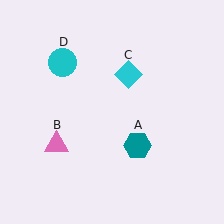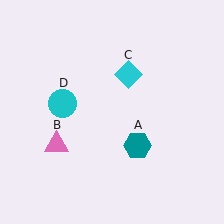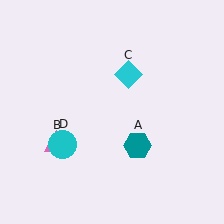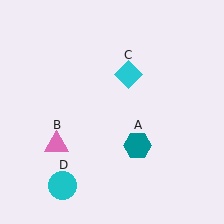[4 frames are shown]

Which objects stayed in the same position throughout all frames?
Teal hexagon (object A) and pink triangle (object B) and cyan diamond (object C) remained stationary.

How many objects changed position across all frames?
1 object changed position: cyan circle (object D).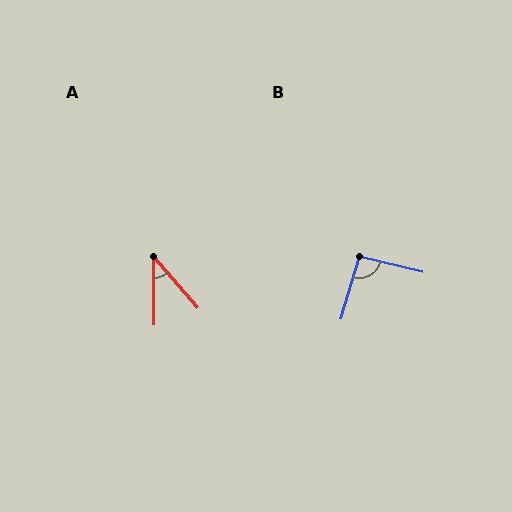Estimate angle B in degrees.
Approximately 94 degrees.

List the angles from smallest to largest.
A (40°), B (94°).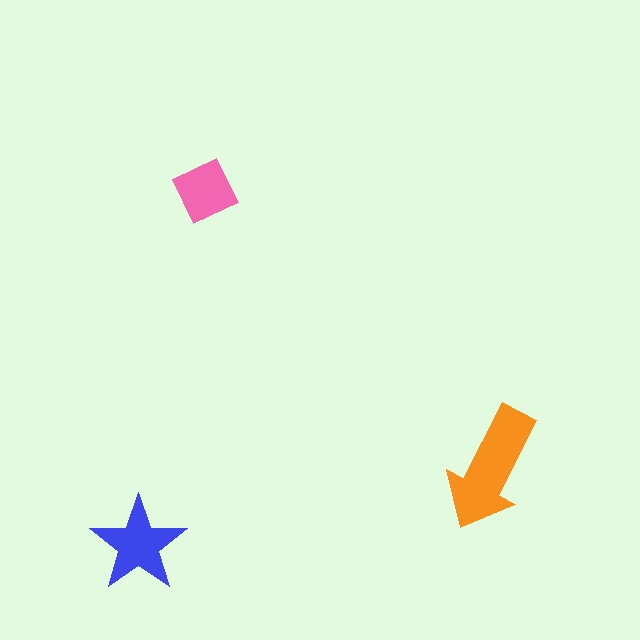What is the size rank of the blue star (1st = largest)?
2nd.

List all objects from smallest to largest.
The pink square, the blue star, the orange arrow.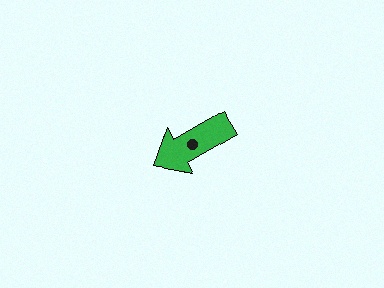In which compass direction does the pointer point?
Southwest.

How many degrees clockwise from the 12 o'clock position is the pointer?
Approximately 240 degrees.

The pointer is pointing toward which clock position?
Roughly 8 o'clock.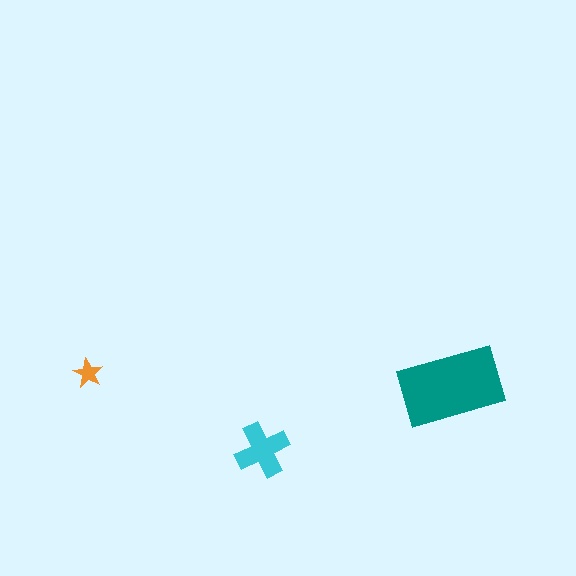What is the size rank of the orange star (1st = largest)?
3rd.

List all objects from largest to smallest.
The teal rectangle, the cyan cross, the orange star.